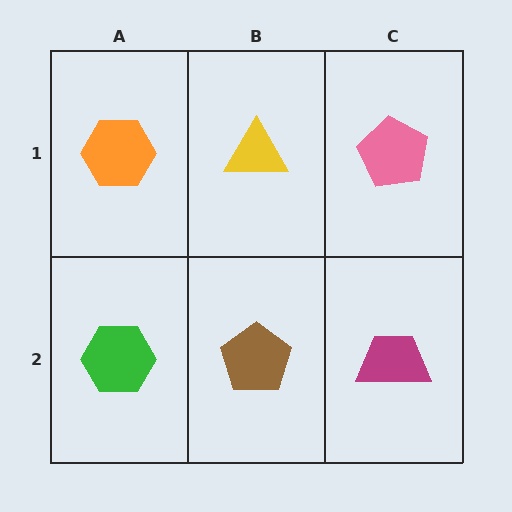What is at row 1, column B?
A yellow triangle.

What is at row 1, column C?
A pink pentagon.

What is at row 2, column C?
A magenta trapezoid.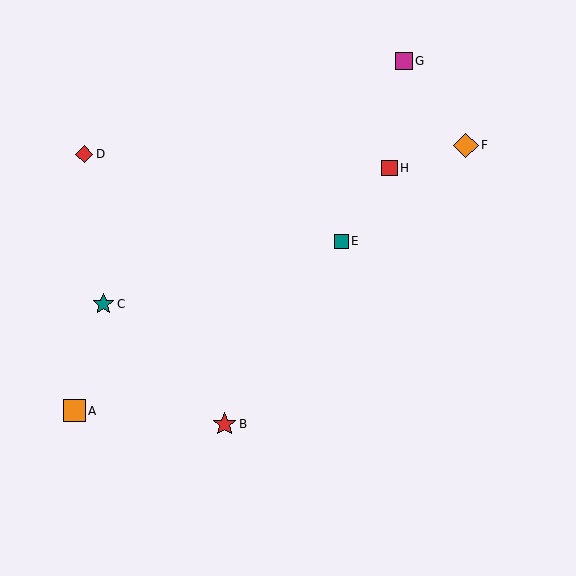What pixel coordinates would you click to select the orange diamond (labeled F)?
Click at (466, 145) to select the orange diamond F.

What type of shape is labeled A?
Shape A is an orange square.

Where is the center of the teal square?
The center of the teal square is at (341, 241).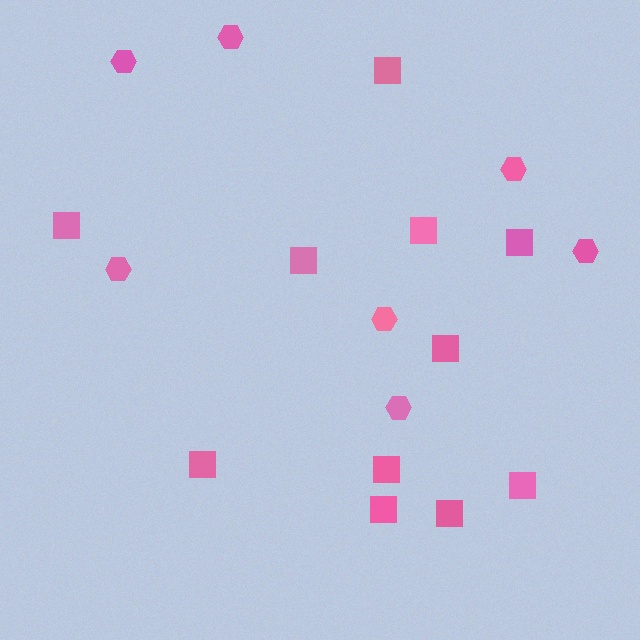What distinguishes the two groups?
There are 2 groups: one group of squares (11) and one group of hexagons (7).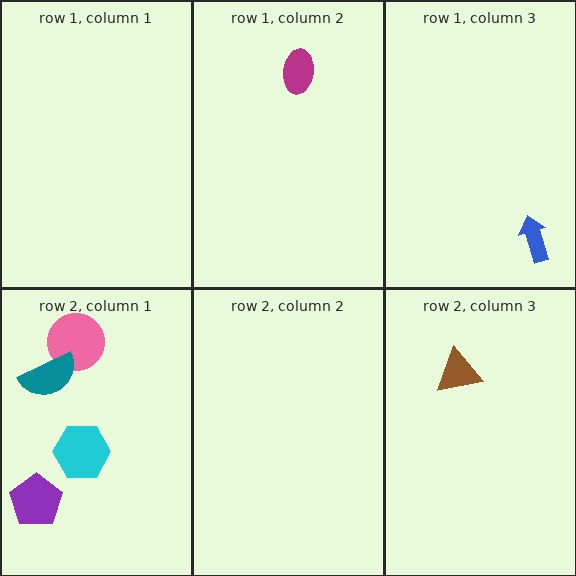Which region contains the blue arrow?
The row 1, column 3 region.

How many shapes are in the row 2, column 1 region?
4.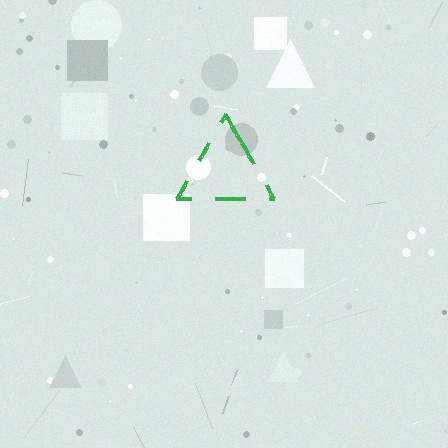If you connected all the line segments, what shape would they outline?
They would outline a triangle.